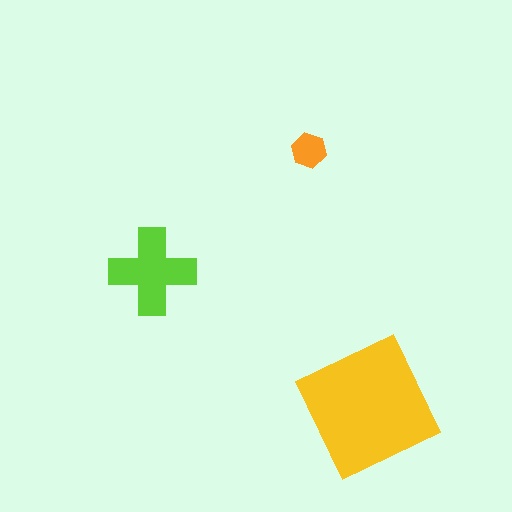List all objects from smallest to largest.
The orange hexagon, the lime cross, the yellow square.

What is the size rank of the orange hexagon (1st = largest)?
3rd.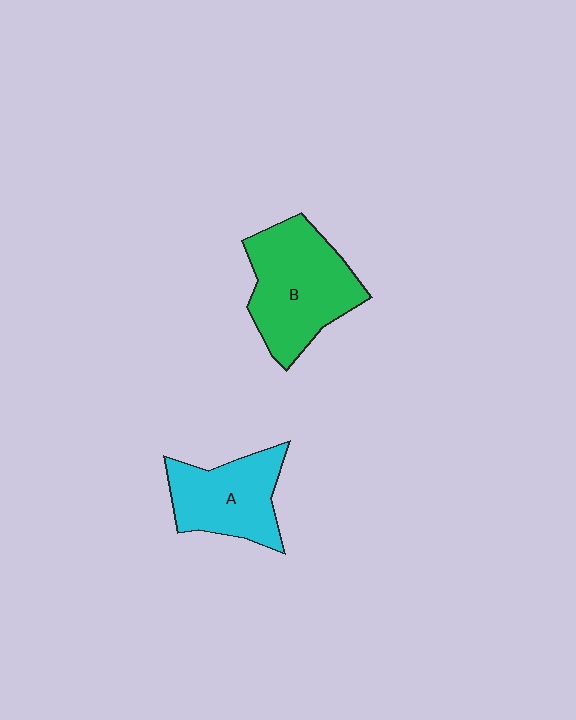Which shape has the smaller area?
Shape A (cyan).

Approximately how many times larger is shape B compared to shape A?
Approximately 1.3 times.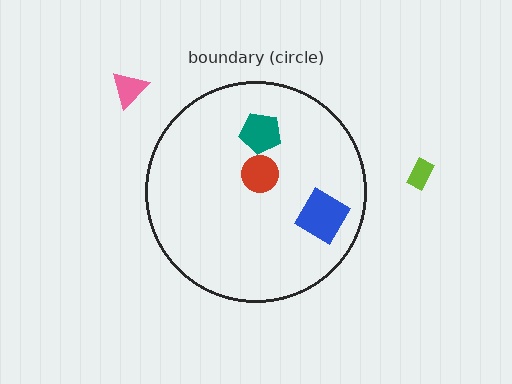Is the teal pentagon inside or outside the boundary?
Inside.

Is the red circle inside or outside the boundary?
Inside.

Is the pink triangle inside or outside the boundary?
Outside.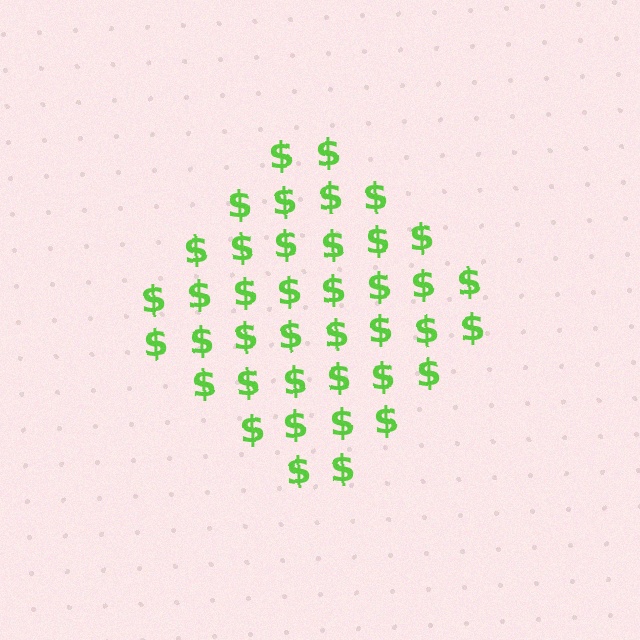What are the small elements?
The small elements are dollar signs.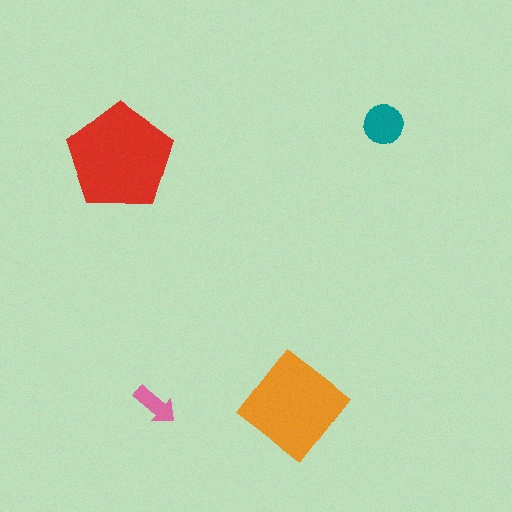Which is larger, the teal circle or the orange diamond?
The orange diamond.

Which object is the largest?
The red pentagon.